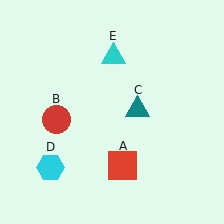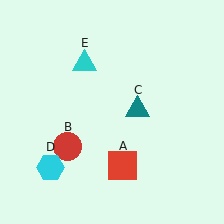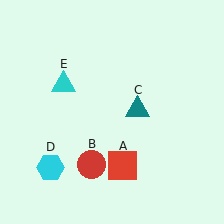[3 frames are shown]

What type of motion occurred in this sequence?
The red circle (object B), cyan triangle (object E) rotated counterclockwise around the center of the scene.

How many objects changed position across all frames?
2 objects changed position: red circle (object B), cyan triangle (object E).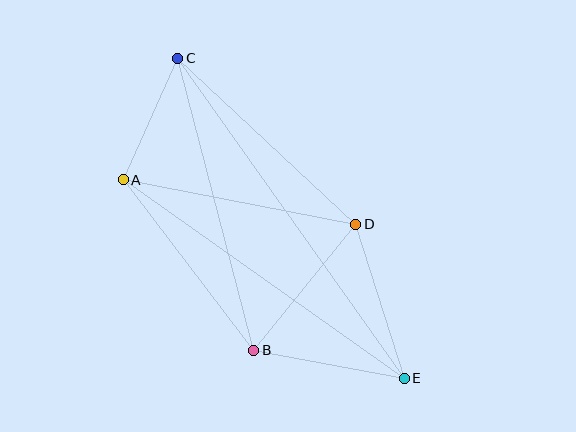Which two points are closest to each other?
Points A and C are closest to each other.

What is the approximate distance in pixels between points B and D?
The distance between B and D is approximately 162 pixels.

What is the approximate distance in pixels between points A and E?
The distance between A and E is approximately 344 pixels.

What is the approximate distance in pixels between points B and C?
The distance between B and C is approximately 302 pixels.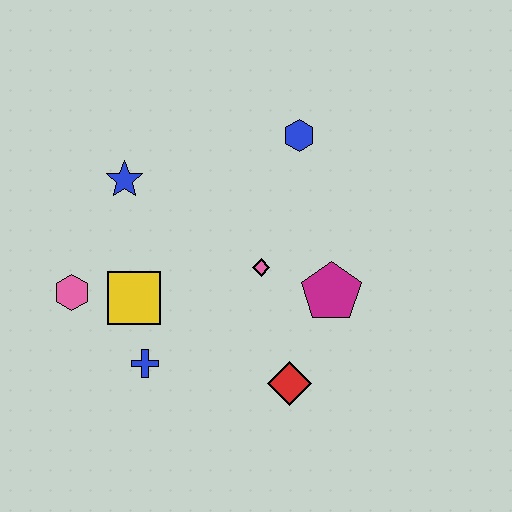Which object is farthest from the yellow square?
The blue hexagon is farthest from the yellow square.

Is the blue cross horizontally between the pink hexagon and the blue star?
No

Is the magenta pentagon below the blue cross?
No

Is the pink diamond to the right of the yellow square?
Yes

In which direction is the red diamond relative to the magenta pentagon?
The red diamond is below the magenta pentagon.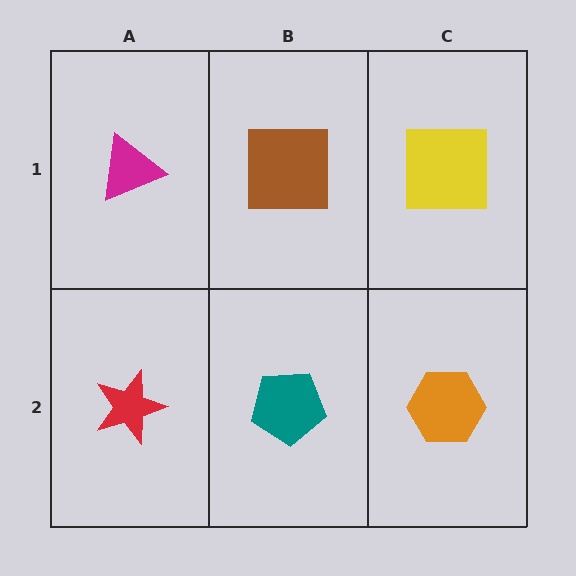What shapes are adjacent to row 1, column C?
An orange hexagon (row 2, column C), a brown square (row 1, column B).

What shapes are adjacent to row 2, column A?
A magenta triangle (row 1, column A), a teal pentagon (row 2, column B).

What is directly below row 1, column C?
An orange hexagon.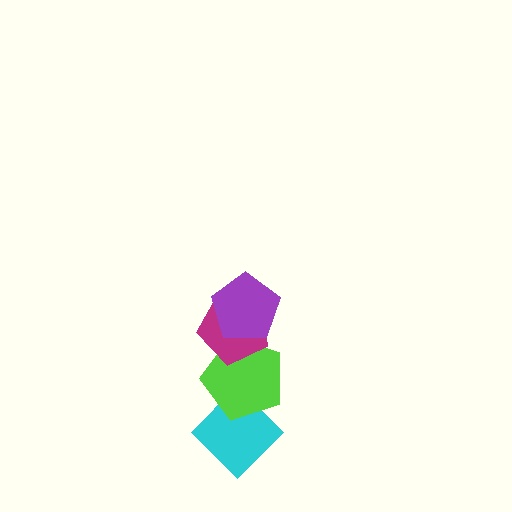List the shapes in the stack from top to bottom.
From top to bottom: the purple pentagon, the magenta pentagon, the lime pentagon, the cyan diamond.